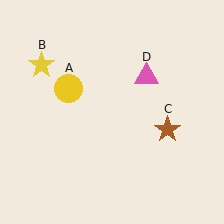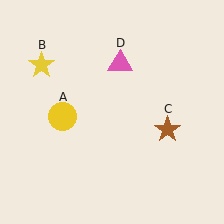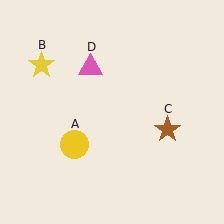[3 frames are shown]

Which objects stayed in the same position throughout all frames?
Yellow star (object B) and brown star (object C) remained stationary.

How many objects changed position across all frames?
2 objects changed position: yellow circle (object A), pink triangle (object D).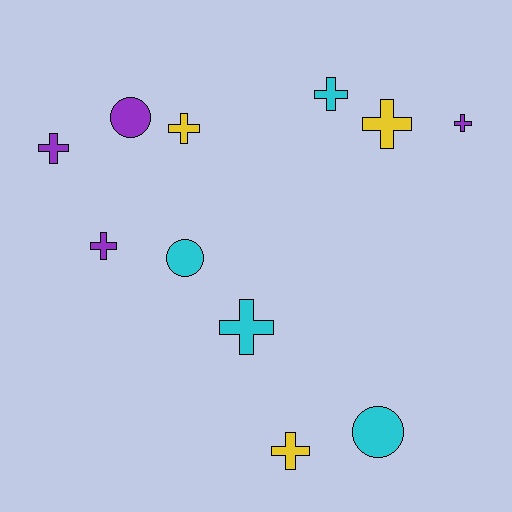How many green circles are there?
There are no green circles.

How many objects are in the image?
There are 11 objects.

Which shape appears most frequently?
Cross, with 8 objects.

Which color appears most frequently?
Cyan, with 4 objects.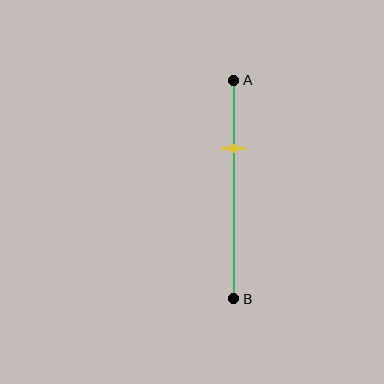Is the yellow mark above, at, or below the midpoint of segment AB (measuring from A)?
The yellow mark is above the midpoint of segment AB.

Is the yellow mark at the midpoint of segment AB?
No, the mark is at about 30% from A, not at the 50% midpoint.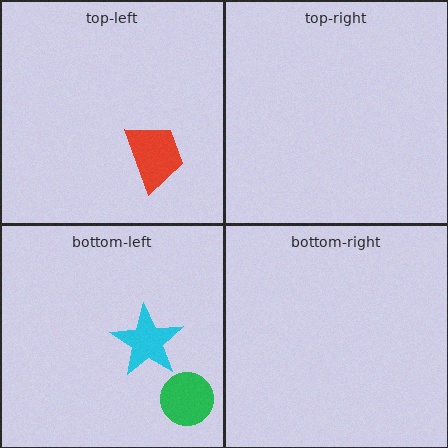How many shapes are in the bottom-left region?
2.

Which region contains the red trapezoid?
The top-left region.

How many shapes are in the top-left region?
1.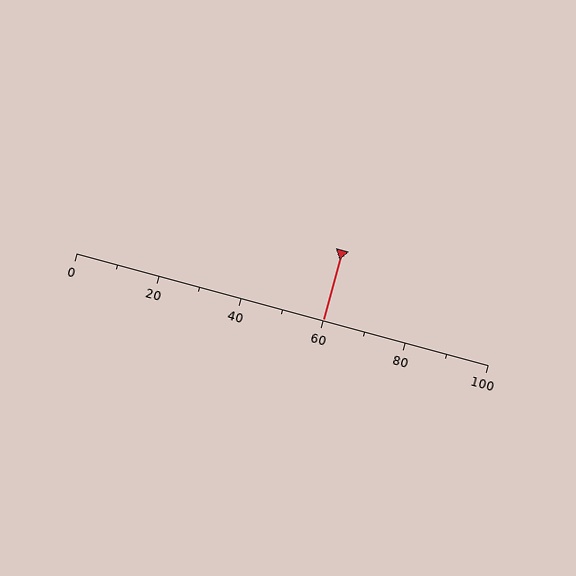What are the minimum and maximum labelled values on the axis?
The axis runs from 0 to 100.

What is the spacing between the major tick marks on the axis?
The major ticks are spaced 20 apart.